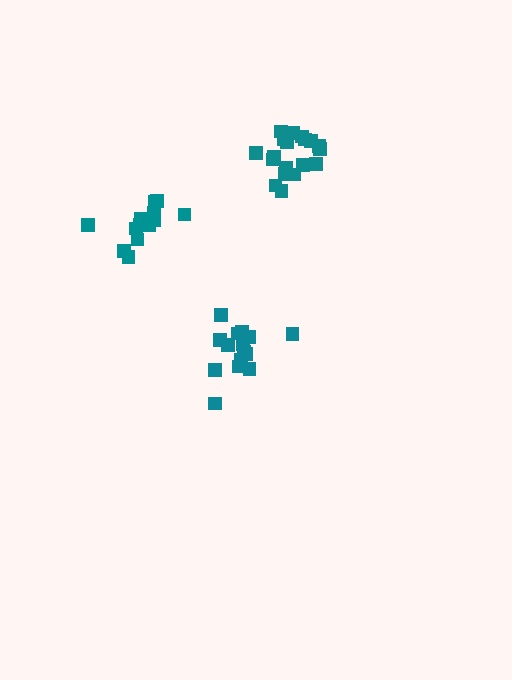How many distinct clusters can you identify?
There are 3 distinct clusters.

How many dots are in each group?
Group 1: 16 dots, Group 2: 15 dots, Group 3: 20 dots (51 total).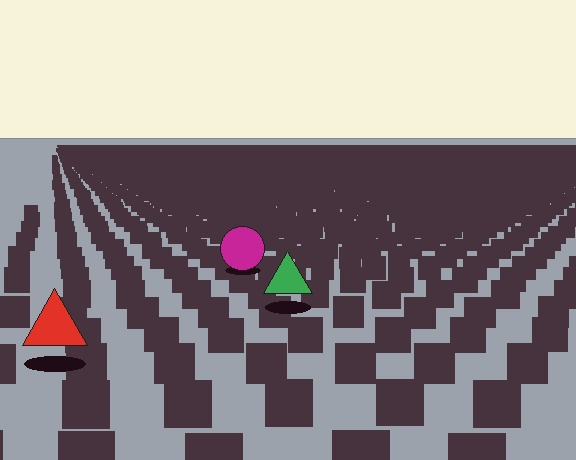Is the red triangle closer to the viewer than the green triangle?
Yes. The red triangle is closer — you can tell from the texture gradient: the ground texture is coarser near it.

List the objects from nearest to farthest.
From nearest to farthest: the red triangle, the green triangle, the magenta circle.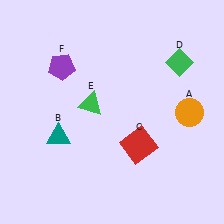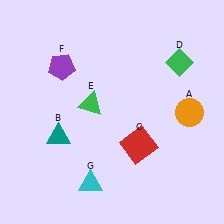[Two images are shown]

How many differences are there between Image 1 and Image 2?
There is 1 difference between the two images.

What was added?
A cyan triangle (G) was added in Image 2.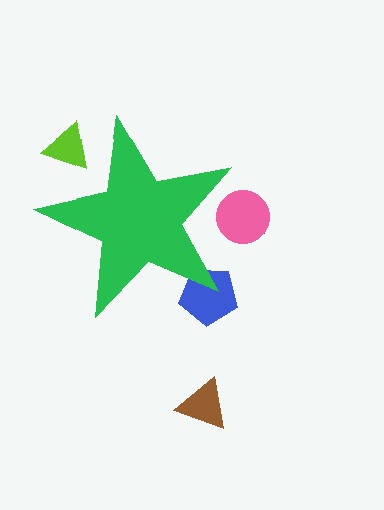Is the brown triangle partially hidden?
No, the brown triangle is fully visible.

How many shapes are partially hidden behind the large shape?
4 shapes are partially hidden.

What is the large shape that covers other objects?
A green star.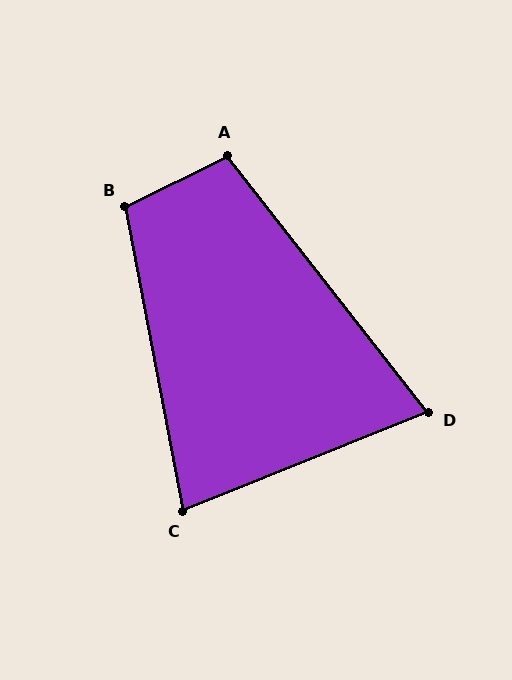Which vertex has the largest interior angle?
B, at approximately 106 degrees.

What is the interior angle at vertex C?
Approximately 79 degrees (acute).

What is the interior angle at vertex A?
Approximately 101 degrees (obtuse).